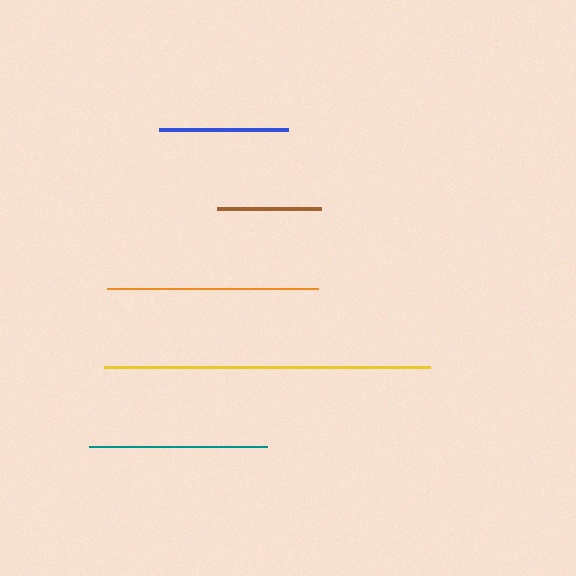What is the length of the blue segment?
The blue segment is approximately 129 pixels long.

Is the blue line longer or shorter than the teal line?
The teal line is longer than the blue line.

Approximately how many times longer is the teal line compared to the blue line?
The teal line is approximately 1.4 times the length of the blue line.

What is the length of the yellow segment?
The yellow segment is approximately 325 pixels long.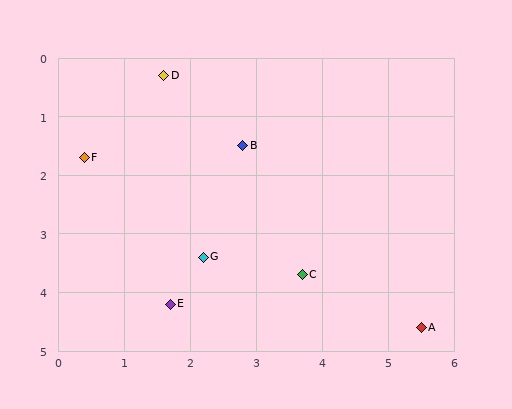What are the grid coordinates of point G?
Point G is at approximately (2.2, 3.4).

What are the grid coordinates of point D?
Point D is at approximately (1.6, 0.3).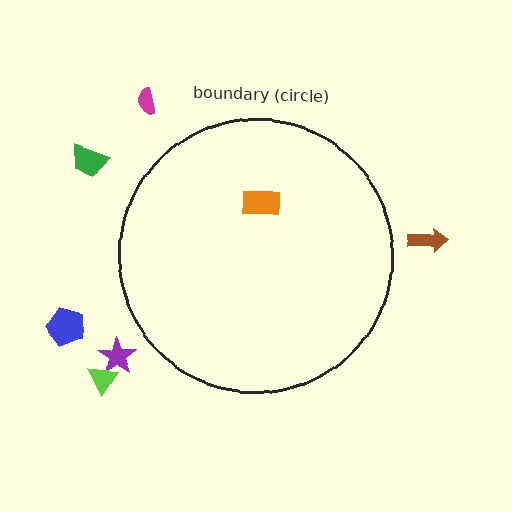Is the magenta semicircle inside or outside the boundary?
Outside.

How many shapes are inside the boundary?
1 inside, 6 outside.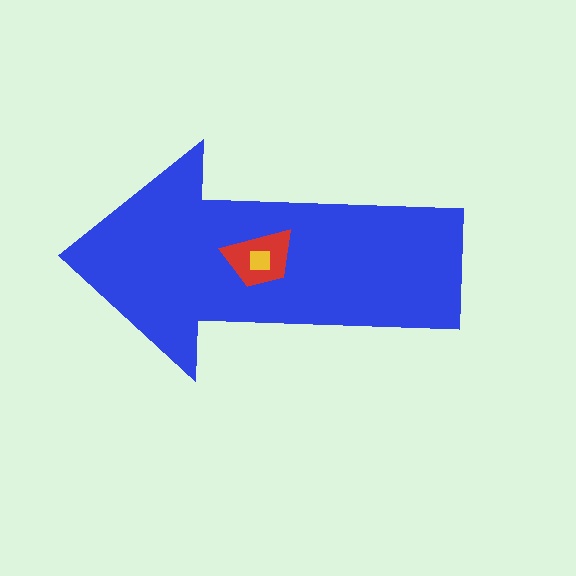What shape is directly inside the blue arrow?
The red trapezoid.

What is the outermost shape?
The blue arrow.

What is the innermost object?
The yellow square.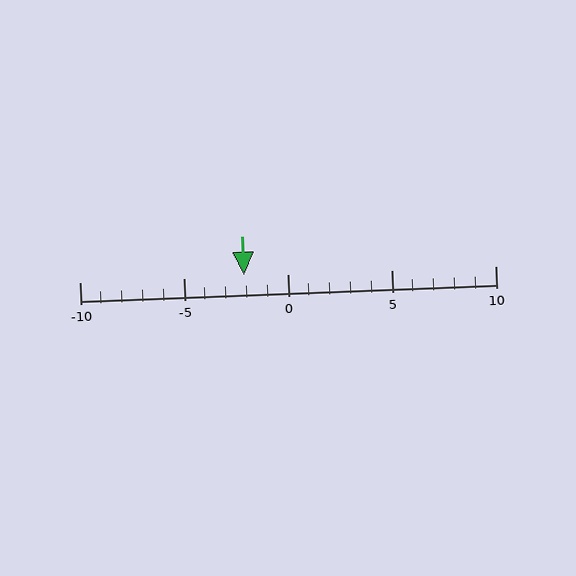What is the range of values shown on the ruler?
The ruler shows values from -10 to 10.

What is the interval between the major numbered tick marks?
The major tick marks are spaced 5 units apart.